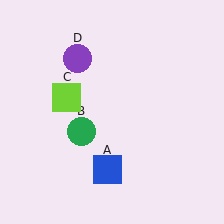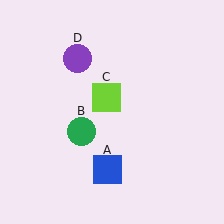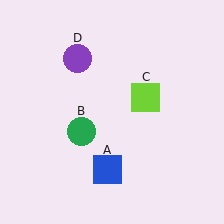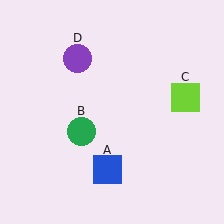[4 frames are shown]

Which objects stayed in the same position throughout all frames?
Blue square (object A) and green circle (object B) and purple circle (object D) remained stationary.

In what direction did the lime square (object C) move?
The lime square (object C) moved right.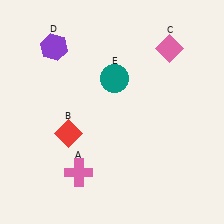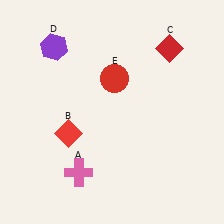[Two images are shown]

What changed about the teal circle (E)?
In Image 1, E is teal. In Image 2, it changed to red.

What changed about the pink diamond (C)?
In Image 1, C is pink. In Image 2, it changed to red.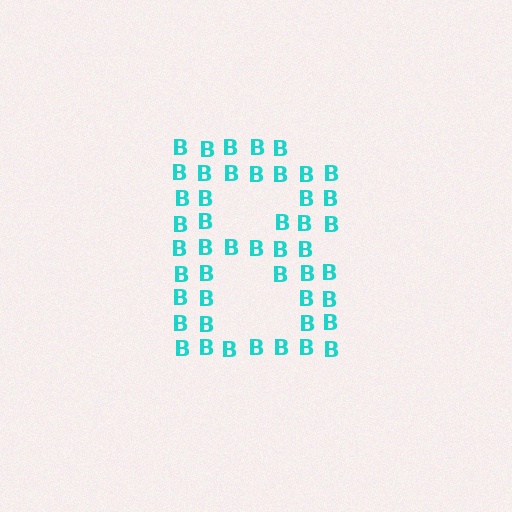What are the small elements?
The small elements are letter B's.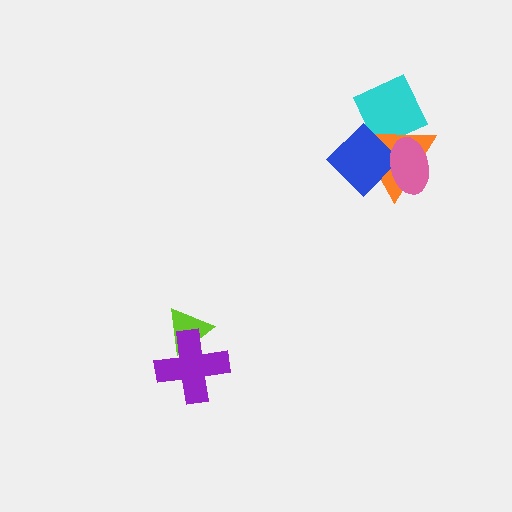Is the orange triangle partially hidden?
Yes, it is partially covered by another shape.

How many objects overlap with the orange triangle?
3 objects overlap with the orange triangle.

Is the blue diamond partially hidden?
Yes, it is partially covered by another shape.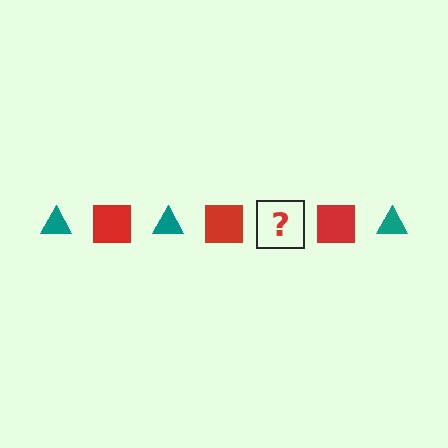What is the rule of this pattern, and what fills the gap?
The rule is that the pattern alternates between teal triangle and red square. The gap should be filled with a teal triangle.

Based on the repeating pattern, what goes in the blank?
The blank should be a teal triangle.